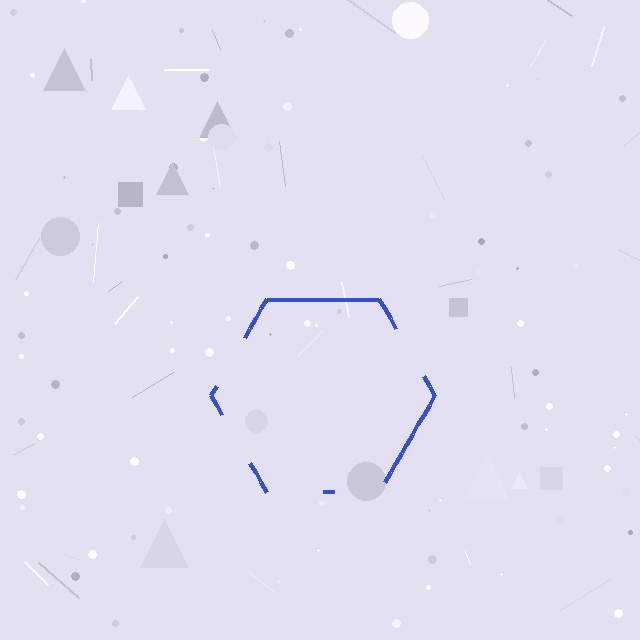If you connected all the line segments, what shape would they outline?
They would outline a hexagon.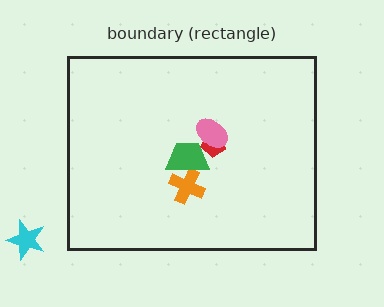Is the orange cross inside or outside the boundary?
Inside.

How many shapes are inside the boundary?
4 inside, 1 outside.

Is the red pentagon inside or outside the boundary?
Inside.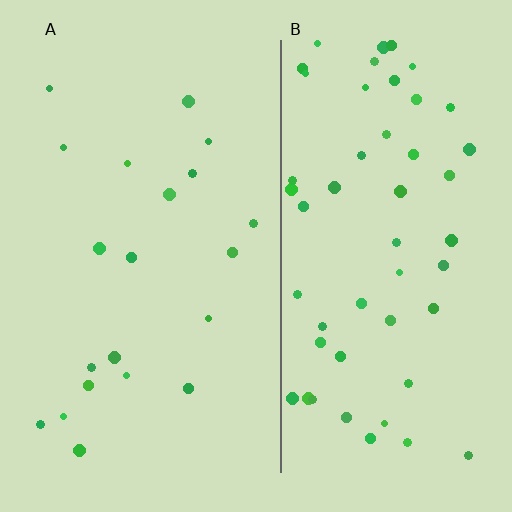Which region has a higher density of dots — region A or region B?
B (the right).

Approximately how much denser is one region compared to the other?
Approximately 2.6× — region B over region A.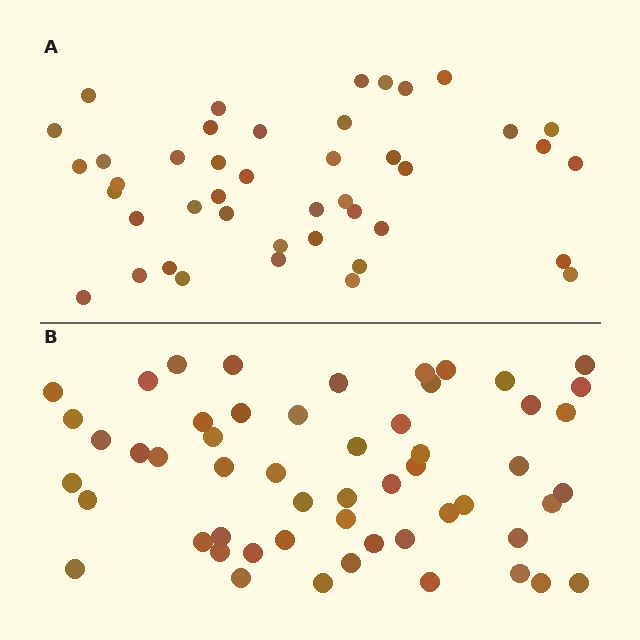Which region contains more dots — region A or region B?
Region B (the bottom region) has more dots.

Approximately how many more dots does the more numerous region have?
Region B has roughly 12 or so more dots than region A.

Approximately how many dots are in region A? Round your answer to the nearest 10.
About 40 dots. (The exact count is 43, which rounds to 40.)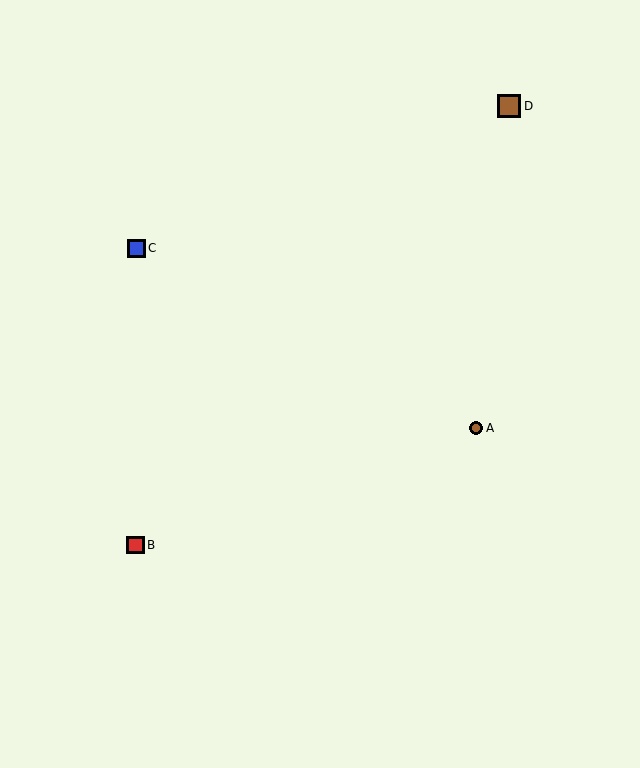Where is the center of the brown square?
The center of the brown square is at (509, 106).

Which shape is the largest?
The brown square (labeled D) is the largest.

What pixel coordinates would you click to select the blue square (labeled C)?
Click at (136, 248) to select the blue square C.